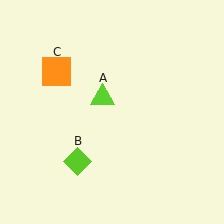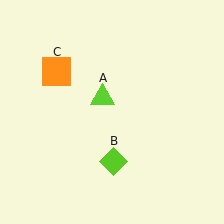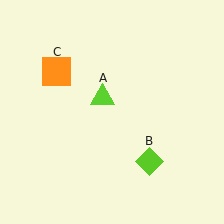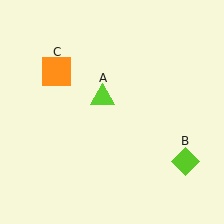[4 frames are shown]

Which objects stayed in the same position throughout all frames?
Lime triangle (object A) and orange square (object C) remained stationary.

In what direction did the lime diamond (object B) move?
The lime diamond (object B) moved right.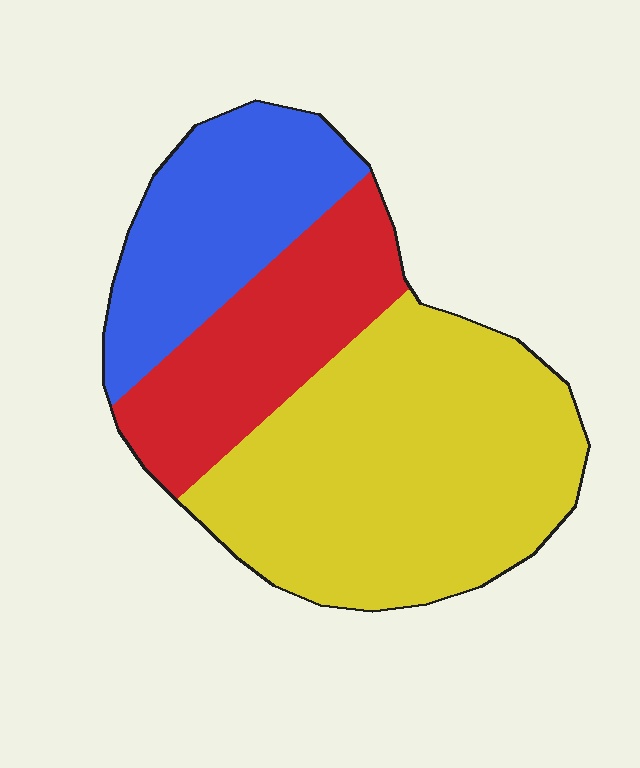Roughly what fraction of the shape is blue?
Blue covers around 25% of the shape.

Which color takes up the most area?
Yellow, at roughly 50%.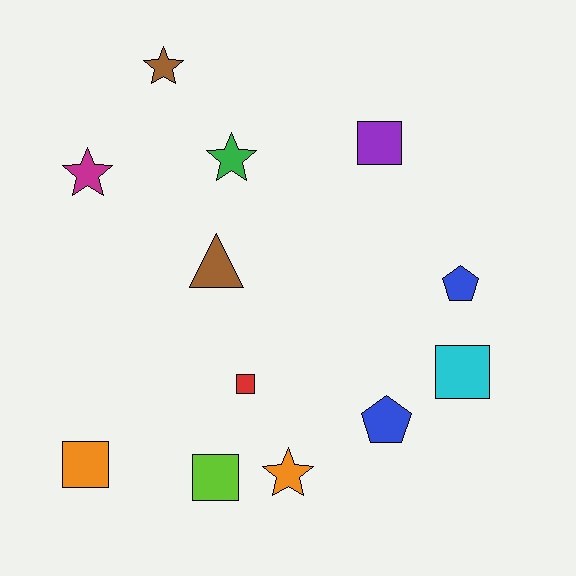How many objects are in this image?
There are 12 objects.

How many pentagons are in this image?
There are 2 pentagons.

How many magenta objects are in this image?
There is 1 magenta object.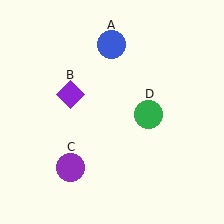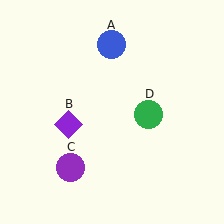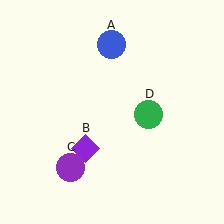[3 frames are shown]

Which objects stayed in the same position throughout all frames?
Blue circle (object A) and purple circle (object C) and green circle (object D) remained stationary.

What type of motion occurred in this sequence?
The purple diamond (object B) rotated counterclockwise around the center of the scene.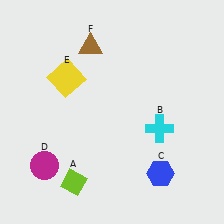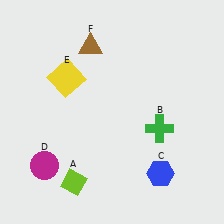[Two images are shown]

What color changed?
The cross (B) changed from cyan in Image 1 to green in Image 2.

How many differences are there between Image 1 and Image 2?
There is 1 difference between the two images.